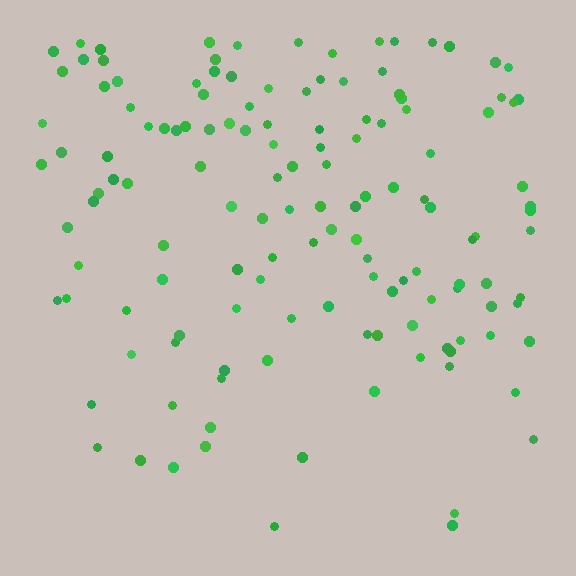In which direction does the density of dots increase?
From bottom to top, with the top side densest.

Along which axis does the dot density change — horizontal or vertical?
Vertical.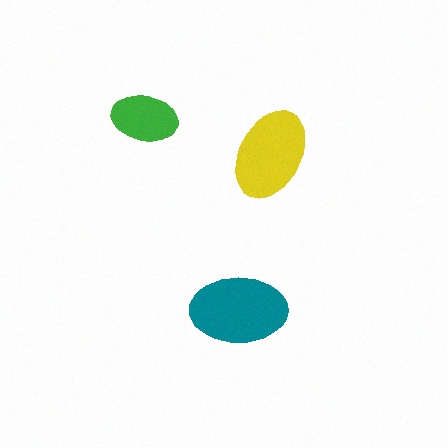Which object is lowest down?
The teal ellipse is bottommost.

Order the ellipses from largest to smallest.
the teal one, the yellow one, the green one.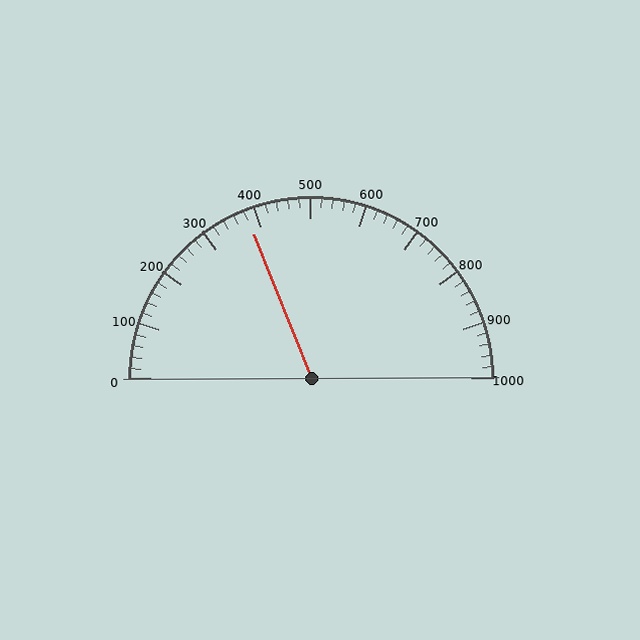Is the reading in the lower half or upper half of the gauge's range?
The reading is in the lower half of the range (0 to 1000).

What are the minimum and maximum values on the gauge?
The gauge ranges from 0 to 1000.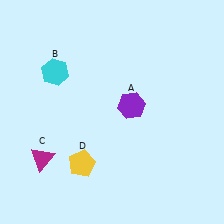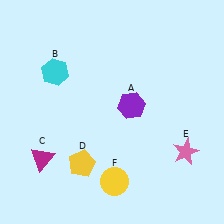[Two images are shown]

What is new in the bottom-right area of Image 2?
A pink star (E) was added in the bottom-right area of Image 2.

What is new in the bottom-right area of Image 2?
A yellow circle (F) was added in the bottom-right area of Image 2.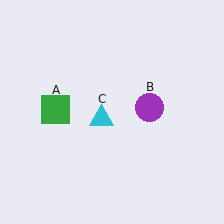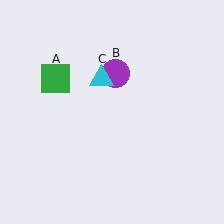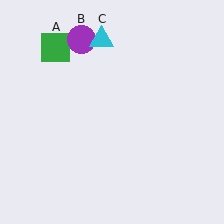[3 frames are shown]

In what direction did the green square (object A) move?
The green square (object A) moved up.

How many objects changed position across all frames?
3 objects changed position: green square (object A), purple circle (object B), cyan triangle (object C).